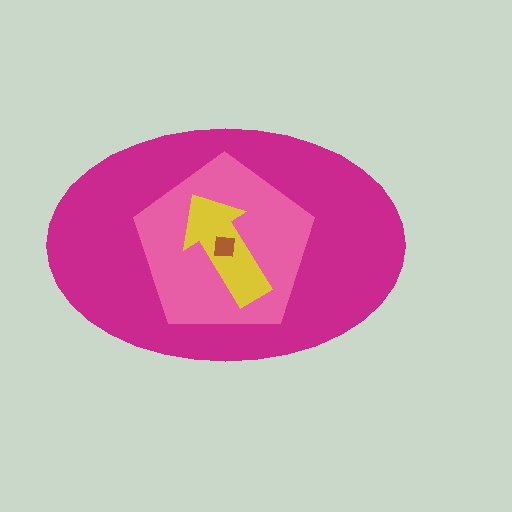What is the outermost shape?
The magenta ellipse.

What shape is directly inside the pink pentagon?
The yellow arrow.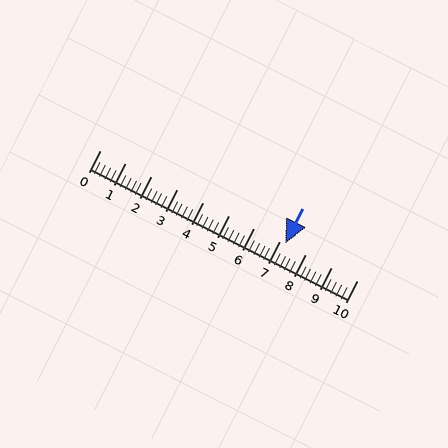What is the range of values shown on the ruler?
The ruler shows values from 0 to 10.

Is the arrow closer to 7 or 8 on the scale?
The arrow is closer to 7.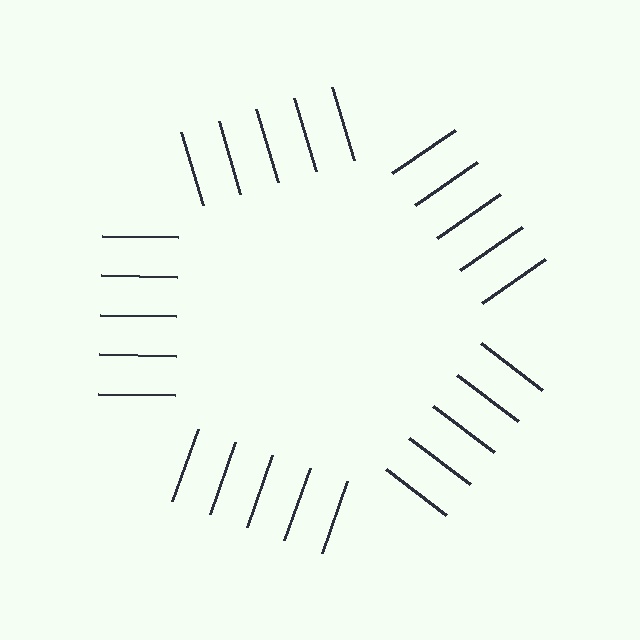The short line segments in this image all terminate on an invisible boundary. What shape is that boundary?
An illusory pentagon — the line segments terminate on its edges but no continuous stroke is drawn.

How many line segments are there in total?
25 — 5 along each of the 5 edges.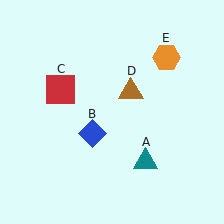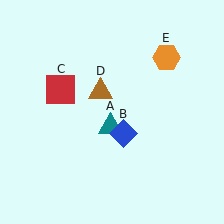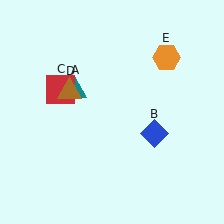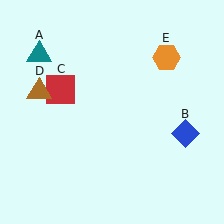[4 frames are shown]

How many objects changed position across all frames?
3 objects changed position: teal triangle (object A), blue diamond (object B), brown triangle (object D).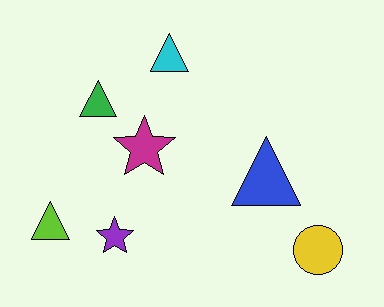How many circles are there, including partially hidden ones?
There is 1 circle.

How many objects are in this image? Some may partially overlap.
There are 7 objects.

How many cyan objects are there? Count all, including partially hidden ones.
There is 1 cyan object.